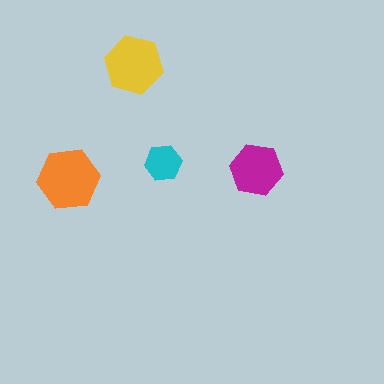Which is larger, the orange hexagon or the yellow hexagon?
The orange one.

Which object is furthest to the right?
The magenta hexagon is rightmost.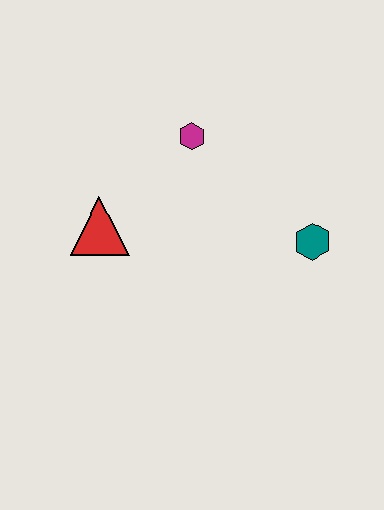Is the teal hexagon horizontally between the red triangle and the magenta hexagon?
No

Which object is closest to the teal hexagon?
The magenta hexagon is closest to the teal hexagon.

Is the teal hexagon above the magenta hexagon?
No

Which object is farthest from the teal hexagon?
The red triangle is farthest from the teal hexagon.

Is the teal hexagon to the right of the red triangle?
Yes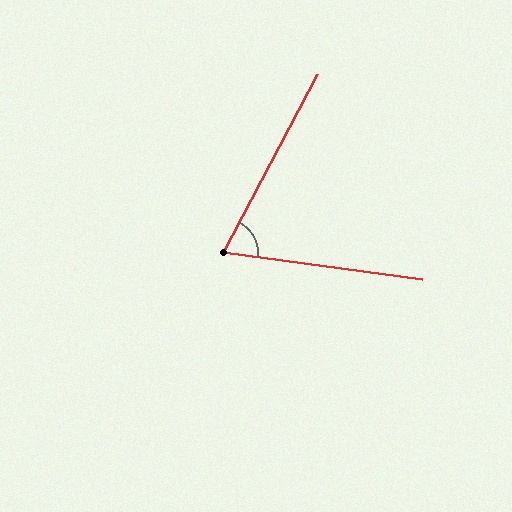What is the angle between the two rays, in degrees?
Approximately 70 degrees.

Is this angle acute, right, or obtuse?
It is acute.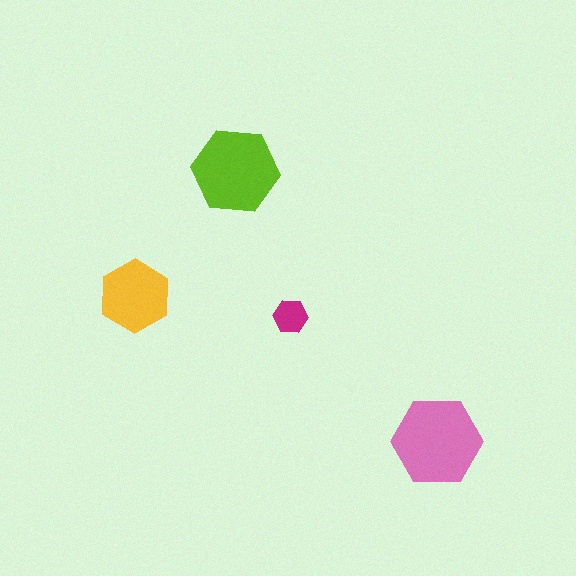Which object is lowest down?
The pink hexagon is bottommost.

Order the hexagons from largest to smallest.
the pink one, the lime one, the yellow one, the magenta one.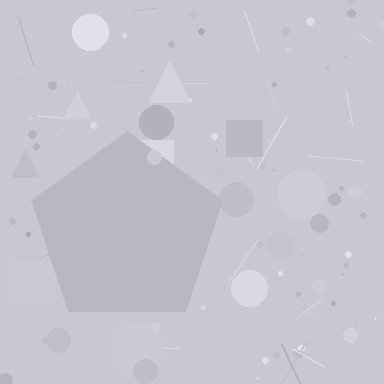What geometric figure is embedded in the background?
A pentagon is embedded in the background.